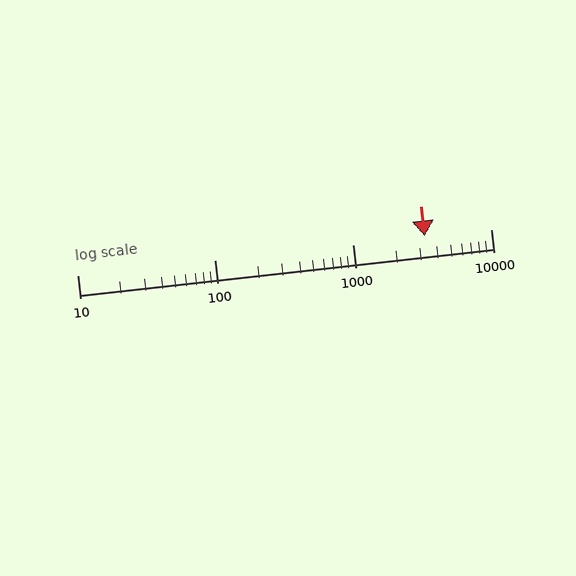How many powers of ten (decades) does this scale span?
The scale spans 3 decades, from 10 to 10000.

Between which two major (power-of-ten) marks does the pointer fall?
The pointer is between 1000 and 10000.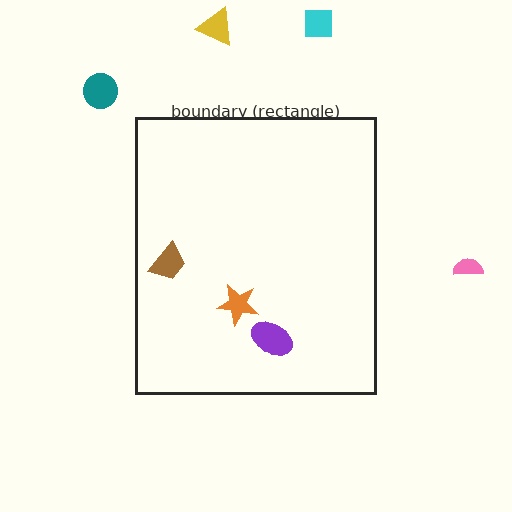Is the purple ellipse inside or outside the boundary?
Inside.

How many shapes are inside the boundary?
3 inside, 4 outside.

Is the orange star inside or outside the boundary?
Inside.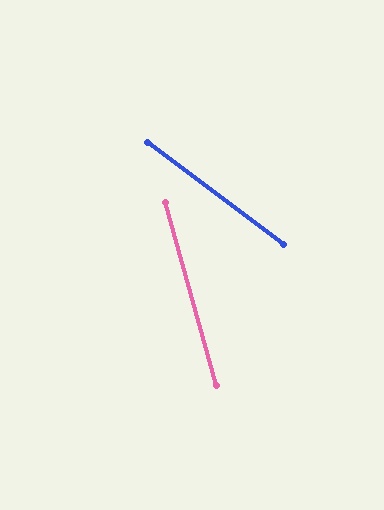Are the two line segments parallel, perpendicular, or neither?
Neither parallel nor perpendicular — they differ by about 37°.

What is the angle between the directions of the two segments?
Approximately 37 degrees.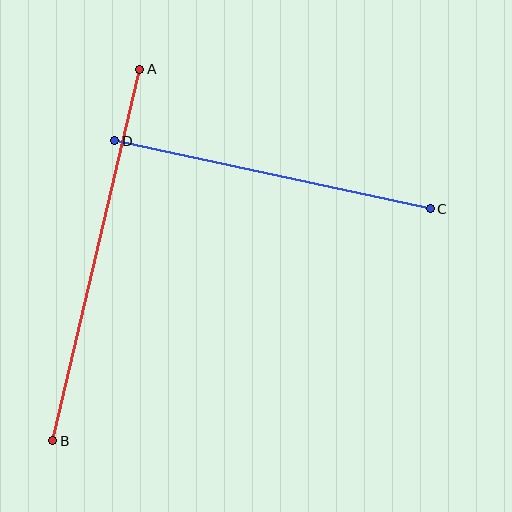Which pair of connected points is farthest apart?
Points A and B are farthest apart.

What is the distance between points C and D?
The distance is approximately 323 pixels.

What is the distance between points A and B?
The distance is approximately 382 pixels.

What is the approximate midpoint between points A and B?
The midpoint is at approximately (96, 255) pixels.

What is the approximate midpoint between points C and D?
The midpoint is at approximately (273, 175) pixels.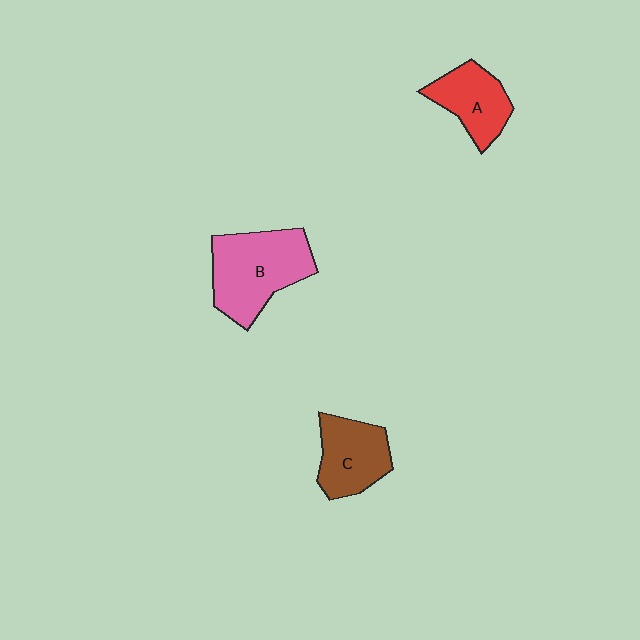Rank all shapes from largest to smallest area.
From largest to smallest: B (pink), C (brown), A (red).